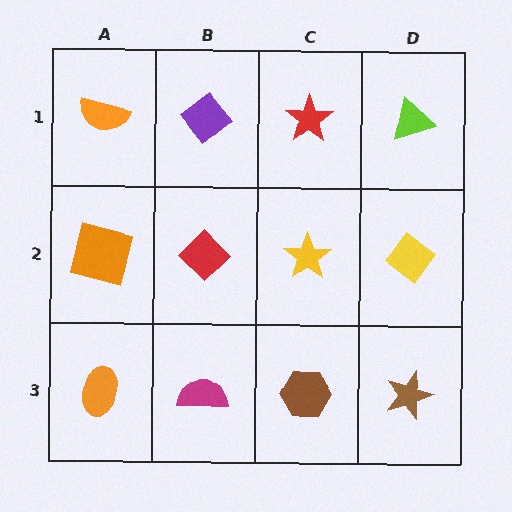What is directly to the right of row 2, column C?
A yellow diamond.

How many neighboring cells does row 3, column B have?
3.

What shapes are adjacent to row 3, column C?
A yellow star (row 2, column C), a magenta semicircle (row 3, column B), a brown star (row 3, column D).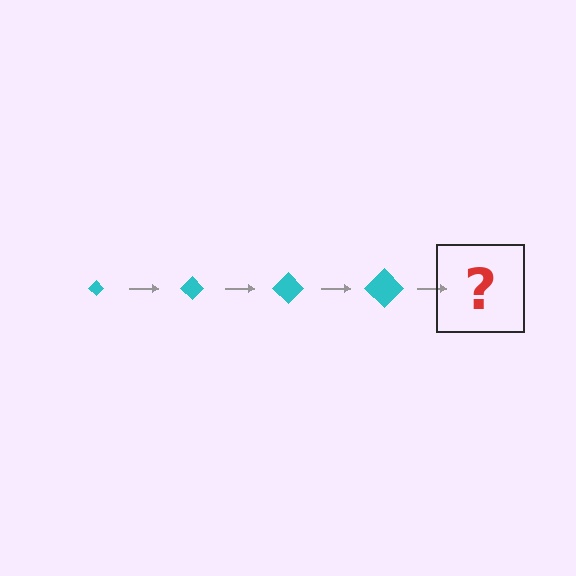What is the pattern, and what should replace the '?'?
The pattern is that the diamond gets progressively larger each step. The '?' should be a cyan diamond, larger than the previous one.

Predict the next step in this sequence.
The next step is a cyan diamond, larger than the previous one.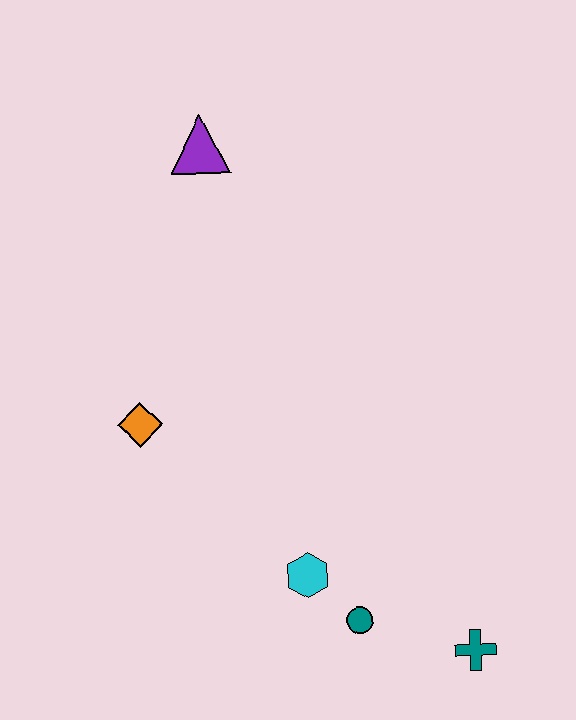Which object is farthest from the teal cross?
The purple triangle is farthest from the teal cross.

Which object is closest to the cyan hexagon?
The teal circle is closest to the cyan hexagon.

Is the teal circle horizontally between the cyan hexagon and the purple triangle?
No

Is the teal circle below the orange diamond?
Yes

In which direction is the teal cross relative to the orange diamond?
The teal cross is to the right of the orange diamond.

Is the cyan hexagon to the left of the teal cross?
Yes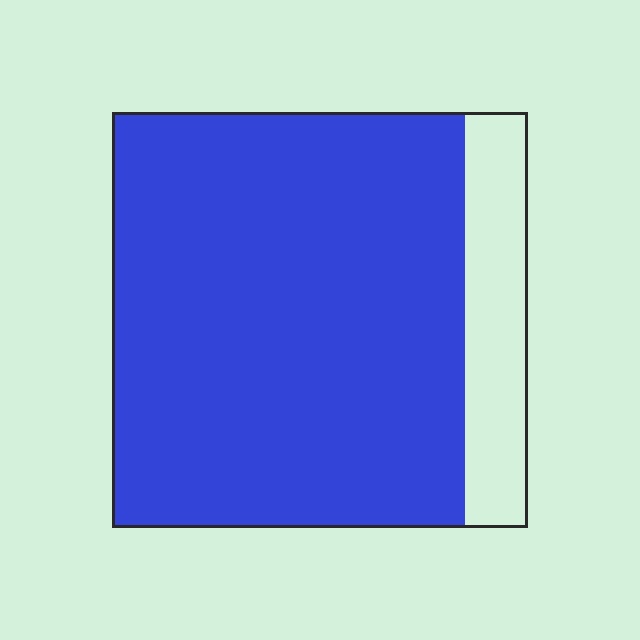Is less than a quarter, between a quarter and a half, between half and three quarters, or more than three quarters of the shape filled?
More than three quarters.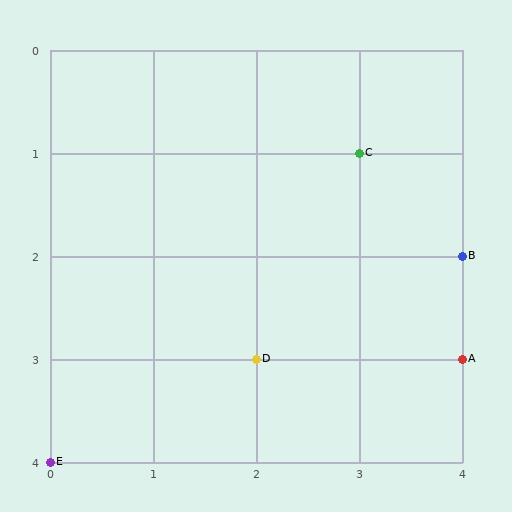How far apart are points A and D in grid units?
Points A and D are 2 columns apart.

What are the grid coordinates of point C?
Point C is at grid coordinates (3, 1).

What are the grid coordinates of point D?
Point D is at grid coordinates (2, 3).